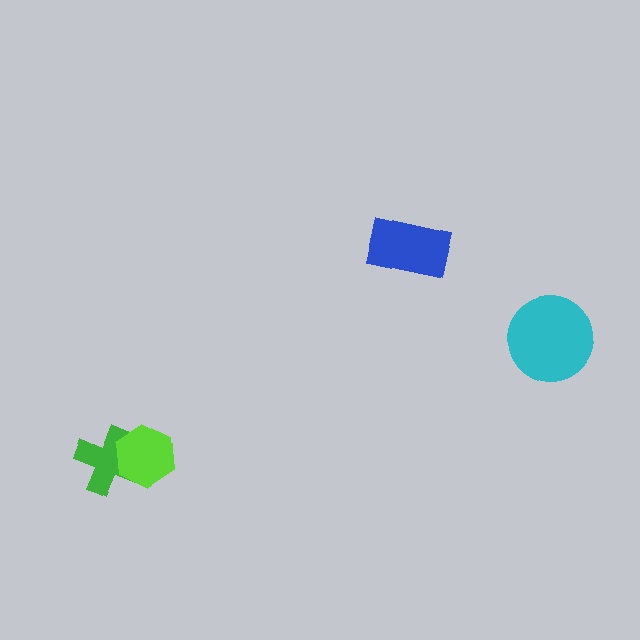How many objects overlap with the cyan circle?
0 objects overlap with the cyan circle.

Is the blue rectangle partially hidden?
No, no other shape covers it.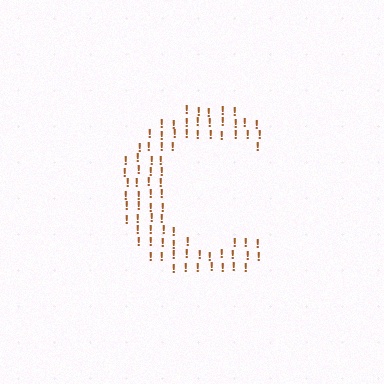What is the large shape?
The large shape is the letter C.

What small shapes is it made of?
It is made of small exclamation marks.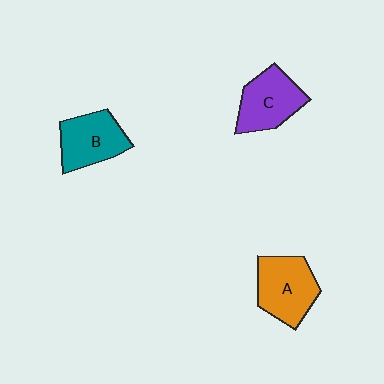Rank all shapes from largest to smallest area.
From largest to smallest: A (orange), C (purple), B (teal).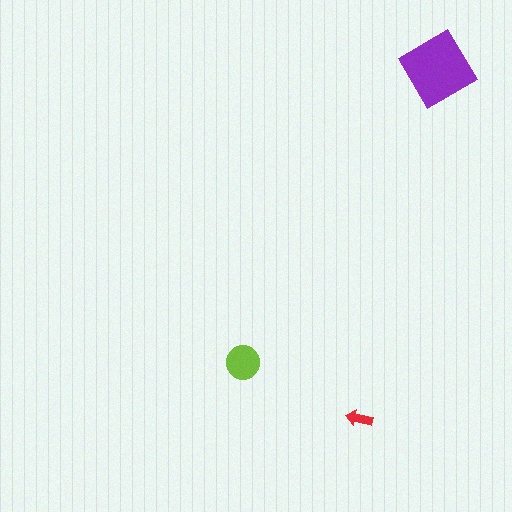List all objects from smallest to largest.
The red arrow, the lime circle, the purple diamond.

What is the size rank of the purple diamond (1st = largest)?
1st.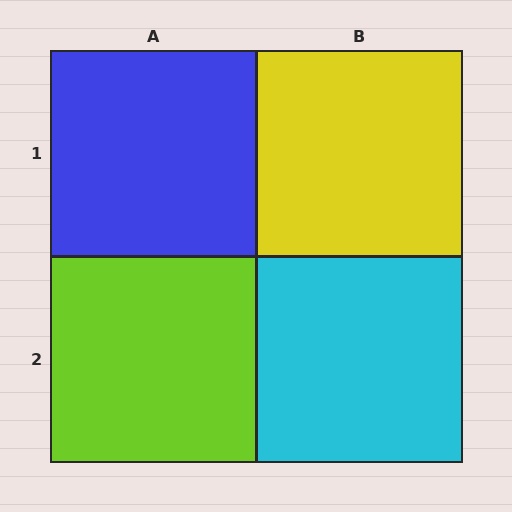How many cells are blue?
1 cell is blue.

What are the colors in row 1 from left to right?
Blue, yellow.